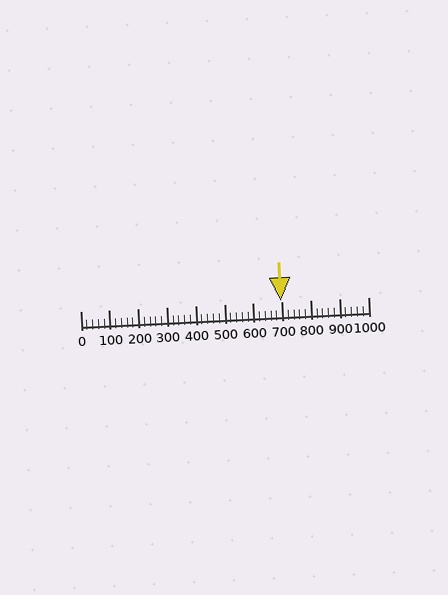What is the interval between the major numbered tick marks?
The major tick marks are spaced 100 units apart.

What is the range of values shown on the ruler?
The ruler shows values from 0 to 1000.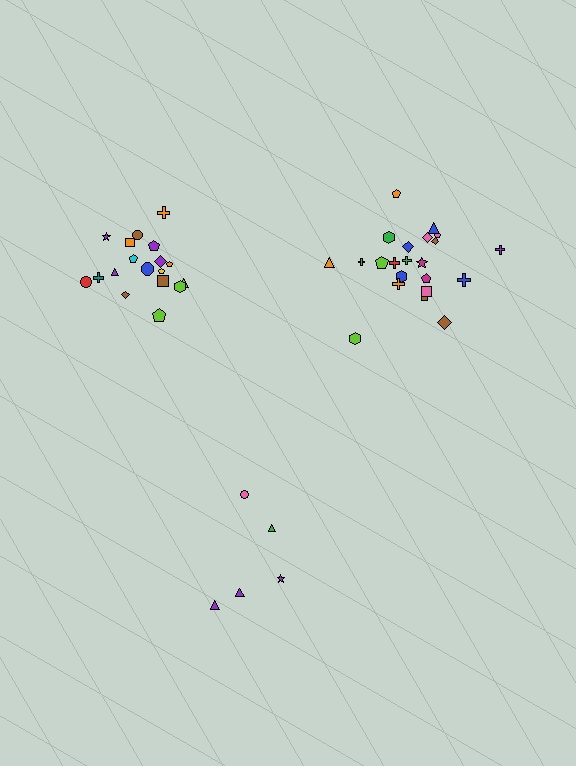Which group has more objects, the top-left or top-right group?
The top-right group.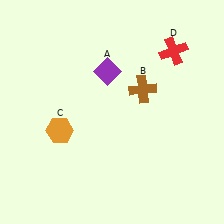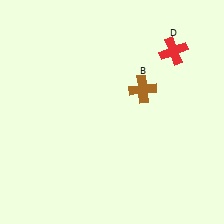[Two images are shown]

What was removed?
The orange hexagon (C), the purple diamond (A) were removed in Image 2.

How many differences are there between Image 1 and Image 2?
There are 2 differences between the two images.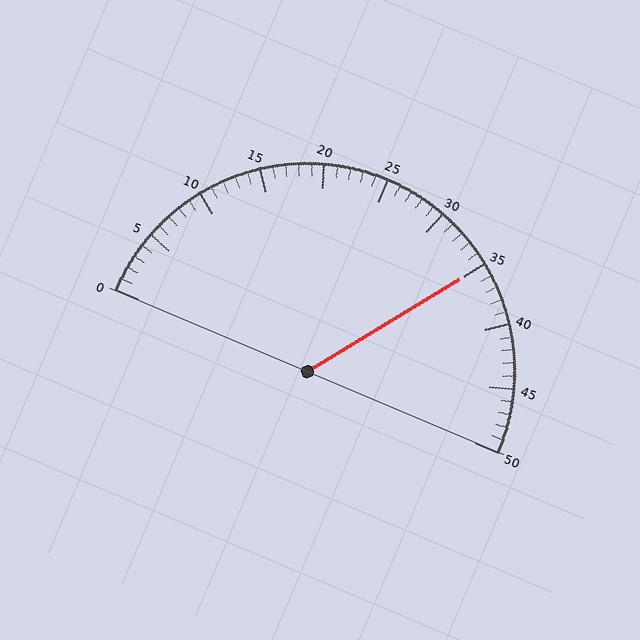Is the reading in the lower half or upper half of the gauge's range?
The reading is in the upper half of the range (0 to 50).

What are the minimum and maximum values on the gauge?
The gauge ranges from 0 to 50.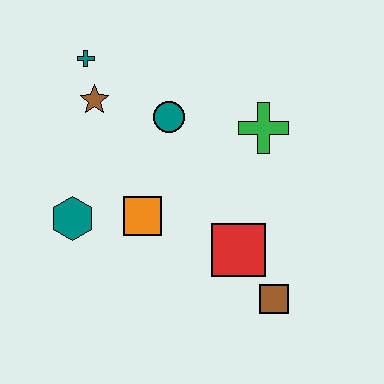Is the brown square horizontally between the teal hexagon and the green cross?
No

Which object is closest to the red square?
The brown square is closest to the red square.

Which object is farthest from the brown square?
The teal cross is farthest from the brown square.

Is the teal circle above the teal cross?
No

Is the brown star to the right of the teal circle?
No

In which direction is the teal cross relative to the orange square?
The teal cross is above the orange square.